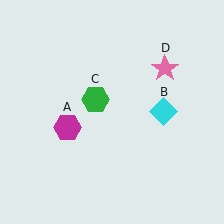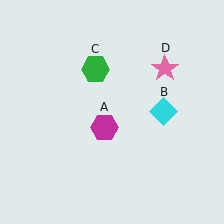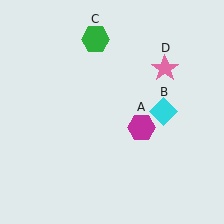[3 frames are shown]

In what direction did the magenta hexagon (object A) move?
The magenta hexagon (object A) moved right.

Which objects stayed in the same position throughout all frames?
Cyan diamond (object B) and pink star (object D) remained stationary.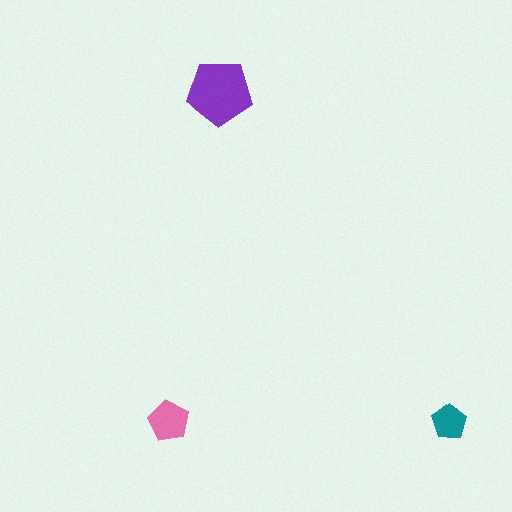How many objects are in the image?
There are 3 objects in the image.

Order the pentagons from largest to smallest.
the purple one, the pink one, the teal one.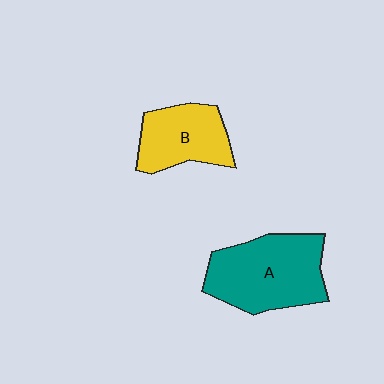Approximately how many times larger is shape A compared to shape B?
Approximately 1.5 times.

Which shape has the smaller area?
Shape B (yellow).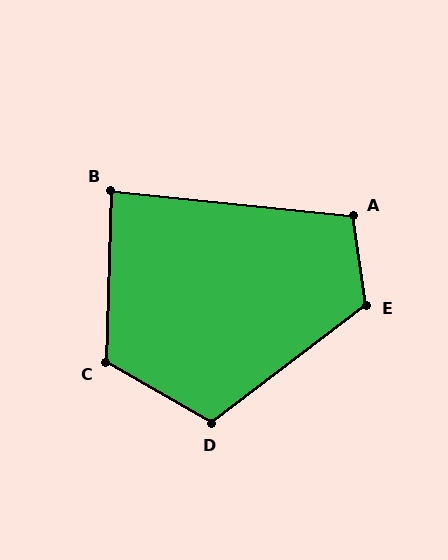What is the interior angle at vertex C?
Approximately 118 degrees (obtuse).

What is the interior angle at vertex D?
Approximately 112 degrees (obtuse).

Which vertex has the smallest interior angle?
B, at approximately 86 degrees.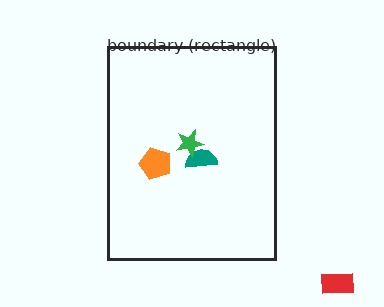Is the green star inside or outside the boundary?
Inside.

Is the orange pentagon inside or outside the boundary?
Inside.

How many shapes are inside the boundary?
3 inside, 1 outside.